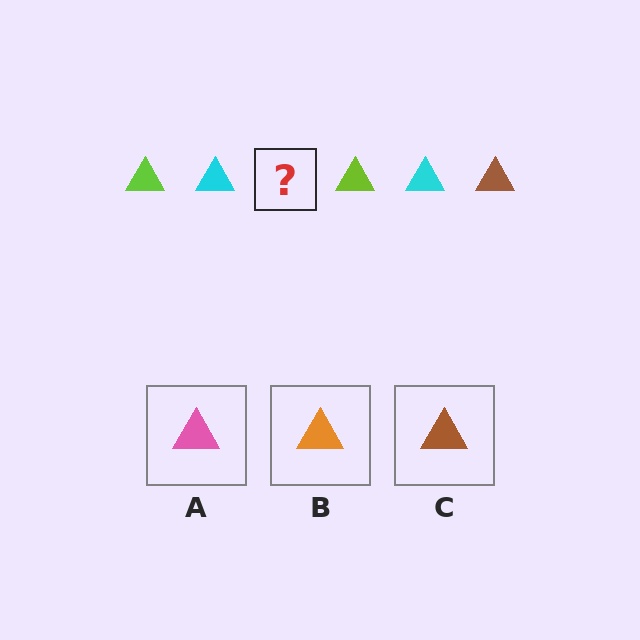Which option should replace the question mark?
Option C.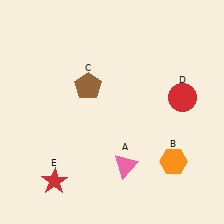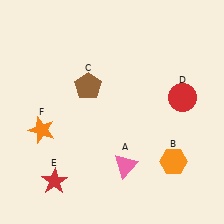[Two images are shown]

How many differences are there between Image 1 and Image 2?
There is 1 difference between the two images.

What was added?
An orange star (F) was added in Image 2.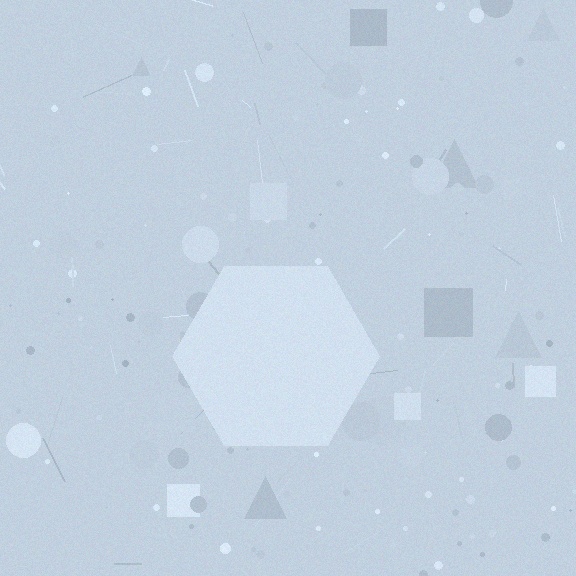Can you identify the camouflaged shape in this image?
The camouflaged shape is a hexagon.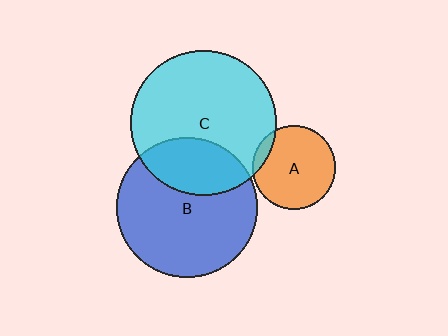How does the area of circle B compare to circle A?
Approximately 2.8 times.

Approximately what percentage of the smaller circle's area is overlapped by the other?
Approximately 10%.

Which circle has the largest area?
Circle C (cyan).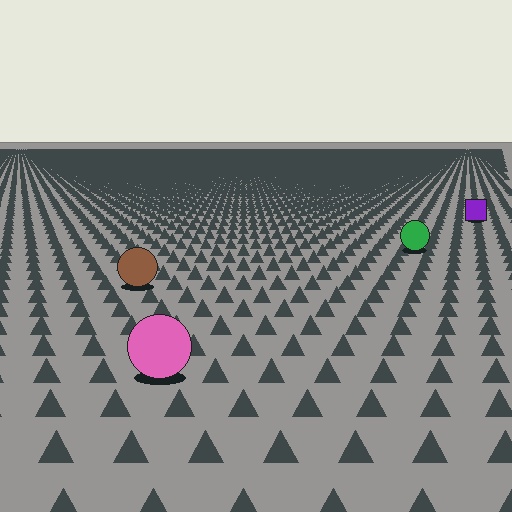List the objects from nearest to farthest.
From nearest to farthest: the pink circle, the brown circle, the green circle, the purple square.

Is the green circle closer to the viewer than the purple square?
Yes. The green circle is closer — you can tell from the texture gradient: the ground texture is coarser near it.